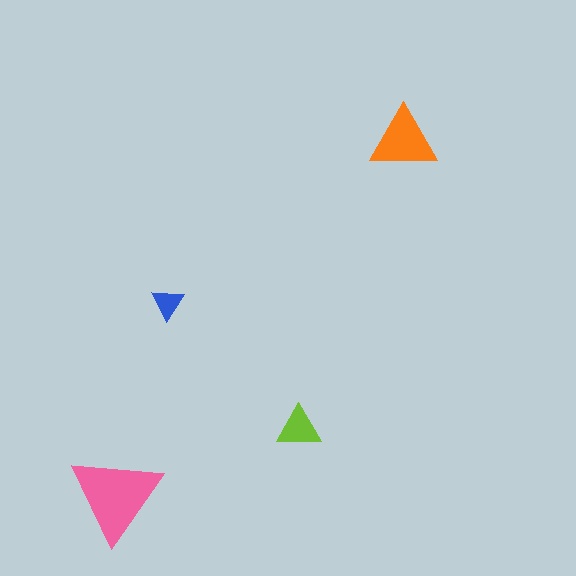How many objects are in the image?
There are 4 objects in the image.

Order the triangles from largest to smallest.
the pink one, the orange one, the lime one, the blue one.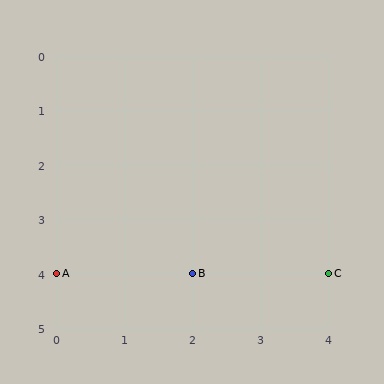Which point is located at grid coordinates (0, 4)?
Point A is at (0, 4).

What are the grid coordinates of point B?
Point B is at grid coordinates (2, 4).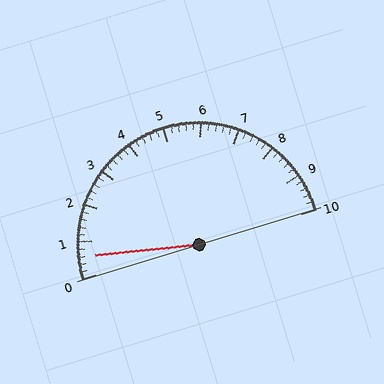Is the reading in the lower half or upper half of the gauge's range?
The reading is in the lower half of the range (0 to 10).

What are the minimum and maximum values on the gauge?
The gauge ranges from 0 to 10.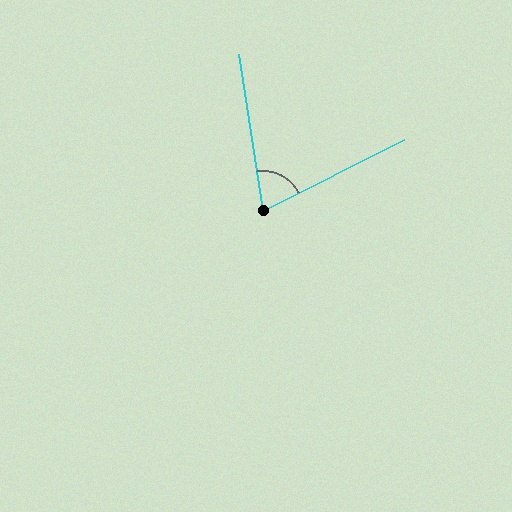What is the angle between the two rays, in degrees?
Approximately 72 degrees.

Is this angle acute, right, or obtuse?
It is acute.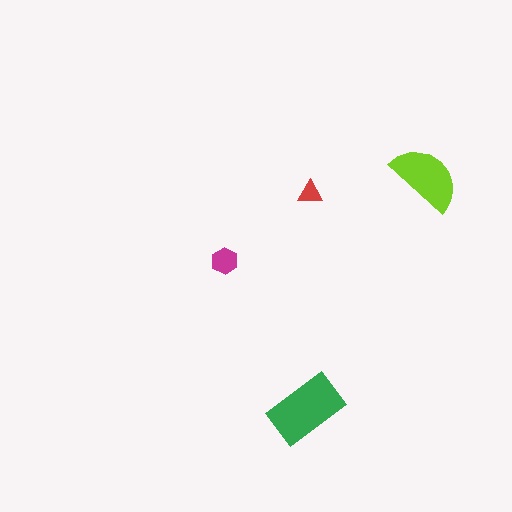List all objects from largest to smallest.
The green rectangle, the lime semicircle, the magenta hexagon, the red triangle.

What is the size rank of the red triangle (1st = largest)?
4th.